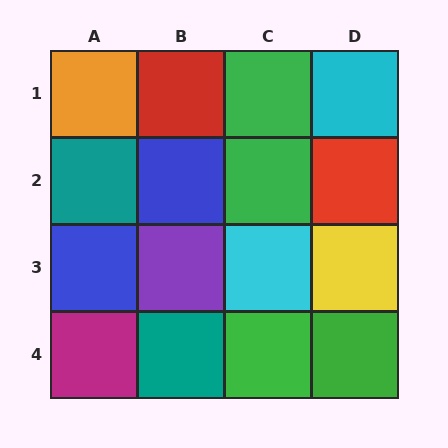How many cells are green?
4 cells are green.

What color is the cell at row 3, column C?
Cyan.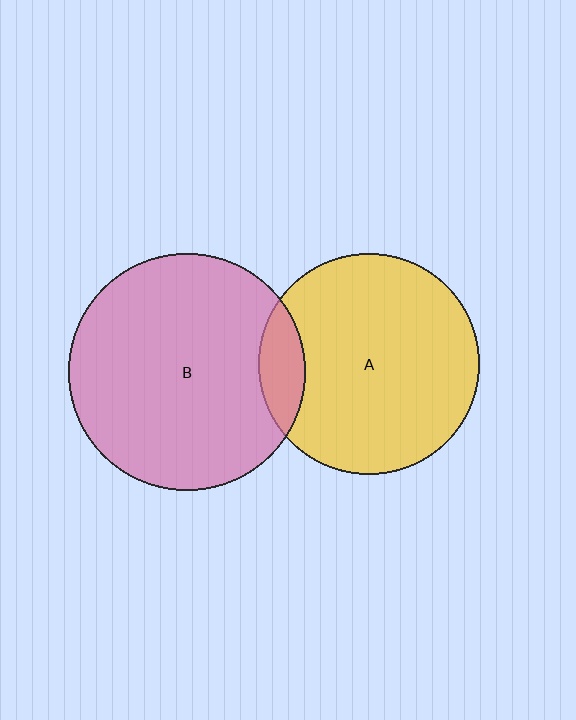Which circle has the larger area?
Circle B (pink).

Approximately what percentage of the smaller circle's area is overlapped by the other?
Approximately 10%.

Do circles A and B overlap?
Yes.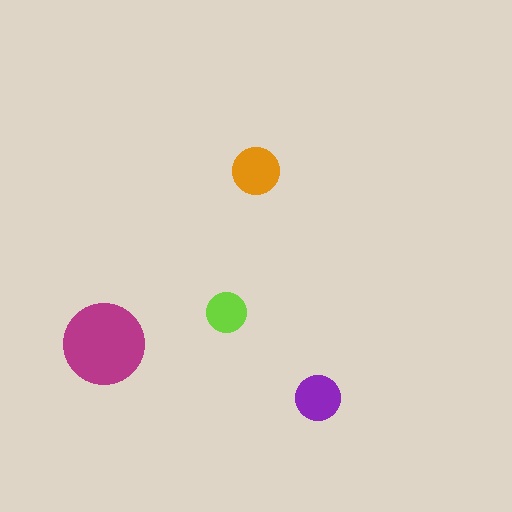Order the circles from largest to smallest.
the magenta one, the orange one, the purple one, the lime one.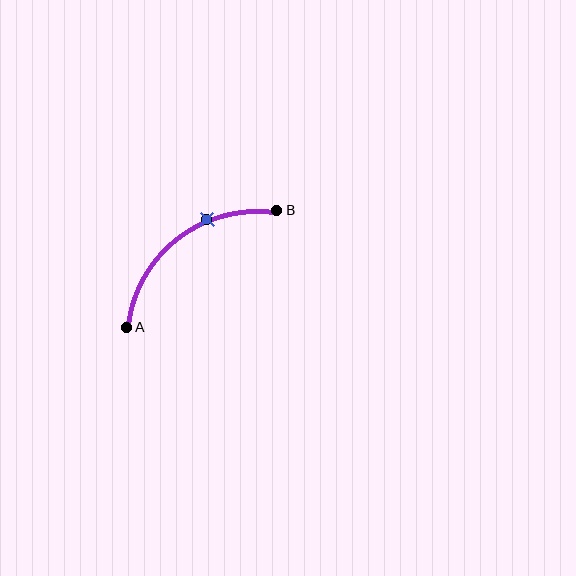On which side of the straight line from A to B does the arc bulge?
The arc bulges above and to the left of the straight line connecting A and B.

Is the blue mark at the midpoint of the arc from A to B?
No. The blue mark lies on the arc but is closer to endpoint B. The arc midpoint would be at the point on the curve equidistant along the arc from both A and B.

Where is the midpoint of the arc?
The arc midpoint is the point on the curve farthest from the straight line joining A and B. It sits above and to the left of that line.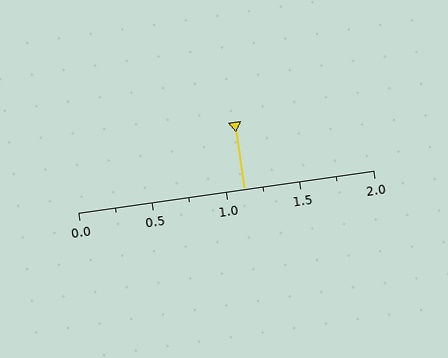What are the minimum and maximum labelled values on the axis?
The axis runs from 0.0 to 2.0.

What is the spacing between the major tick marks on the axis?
The major ticks are spaced 0.5 apart.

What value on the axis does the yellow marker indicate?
The marker indicates approximately 1.12.